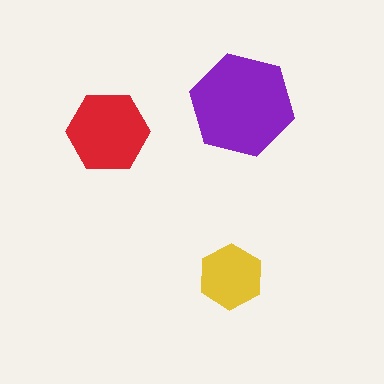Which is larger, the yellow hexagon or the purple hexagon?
The purple one.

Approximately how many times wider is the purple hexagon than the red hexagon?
About 1.5 times wider.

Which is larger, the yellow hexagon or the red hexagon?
The red one.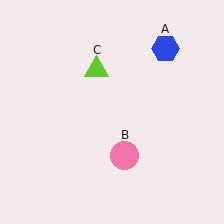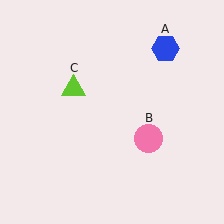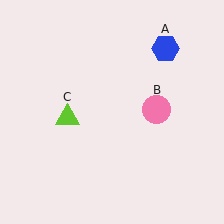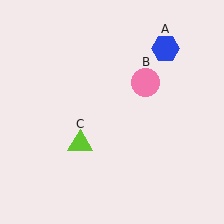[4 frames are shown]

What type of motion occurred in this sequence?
The pink circle (object B), lime triangle (object C) rotated counterclockwise around the center of the scene.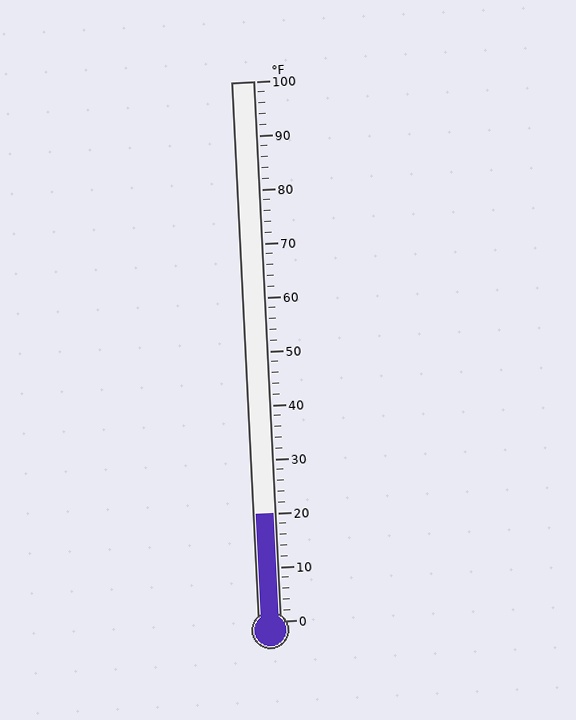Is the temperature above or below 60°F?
The temperature is below 60°F.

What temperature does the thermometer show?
The thermometer shows approximately 20°F.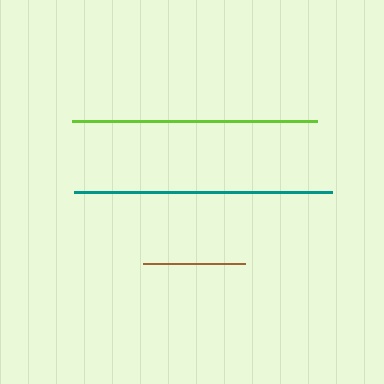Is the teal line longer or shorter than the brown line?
The teal line is longer than the brown line.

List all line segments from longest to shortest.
From longest to shortest: teal, lime, brown.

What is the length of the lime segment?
The lime segment is approximately 245 pixels long.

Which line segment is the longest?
The teal line is the longest at approximately 258 pixels.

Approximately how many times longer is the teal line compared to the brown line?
The teal line is approximately 2.5 times the length of the brown line.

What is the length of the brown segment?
The brown segment is approximately 102 pixels long.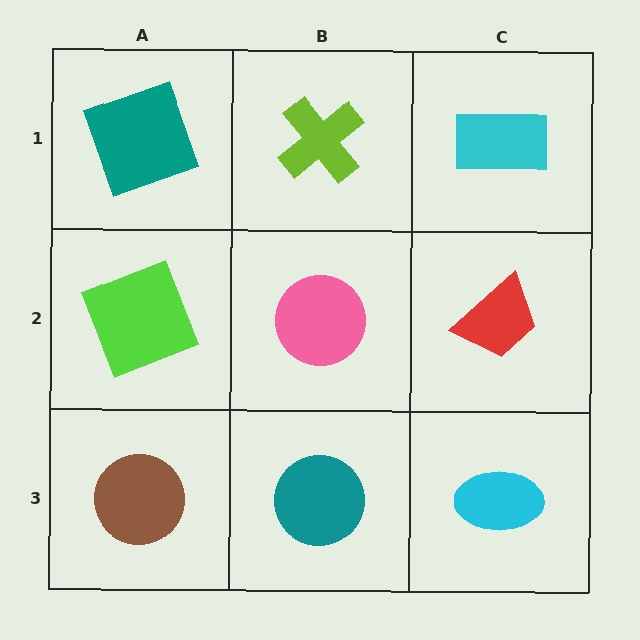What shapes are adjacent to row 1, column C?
A red trapezoid (row 2, column C), a lime cross (row 1, column B).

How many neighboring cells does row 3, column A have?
2.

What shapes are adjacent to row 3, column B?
A pink circle (row 2, column B), a brown circle (row 3, column A), a cyan ellipse (row 3, column C).